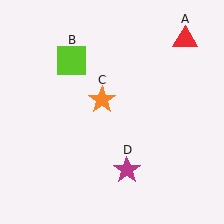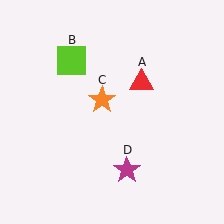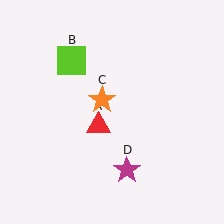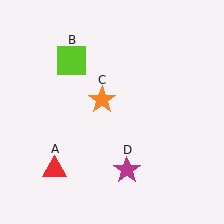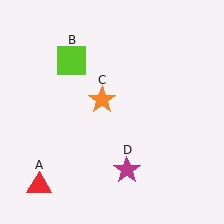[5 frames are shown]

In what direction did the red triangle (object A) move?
The red triangle (object A) moved down and to the left.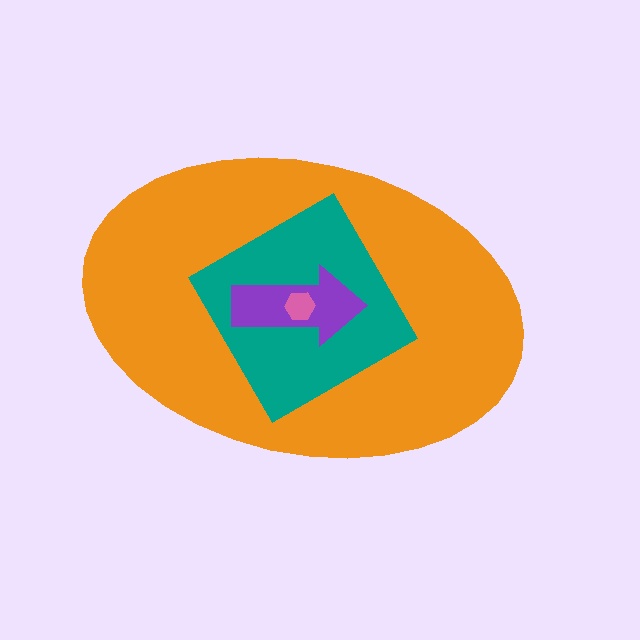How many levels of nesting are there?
4.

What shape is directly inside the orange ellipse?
The teal diamond.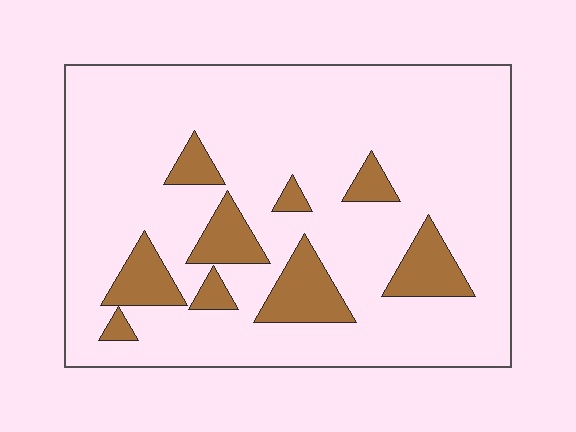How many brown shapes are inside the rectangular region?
9.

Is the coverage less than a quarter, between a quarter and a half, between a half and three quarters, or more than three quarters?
Less than a quarter.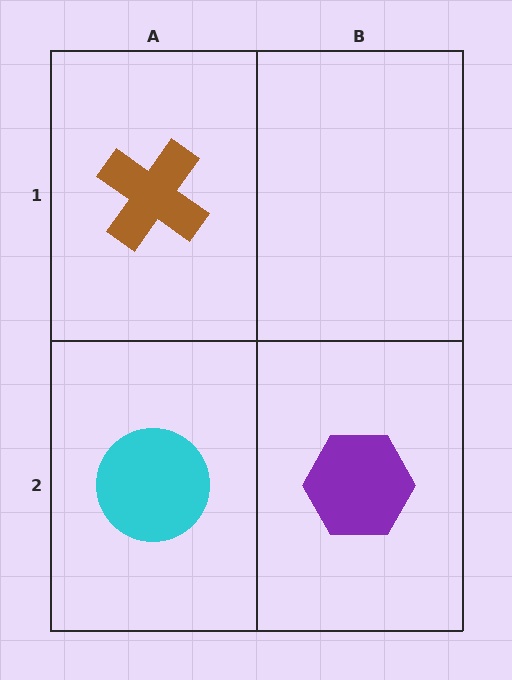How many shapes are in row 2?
2 shapes.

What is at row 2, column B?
A purple hexagon.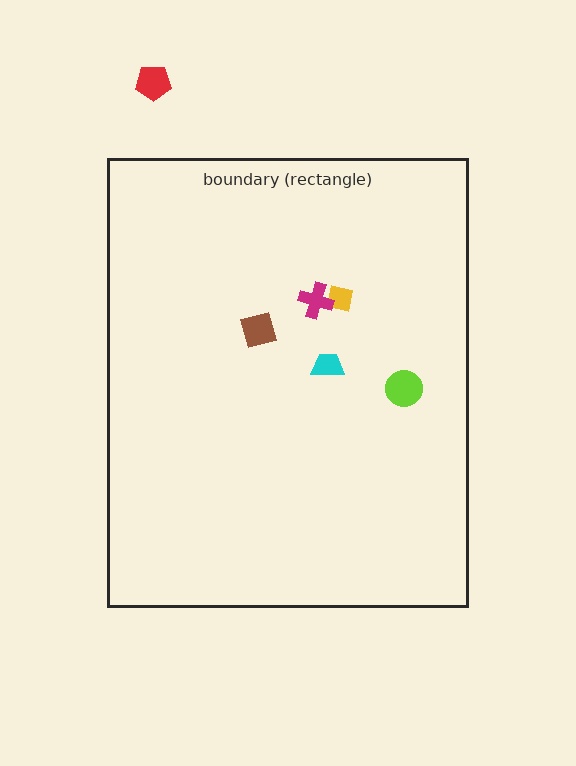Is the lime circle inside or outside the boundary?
Inside.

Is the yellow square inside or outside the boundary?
Inside.